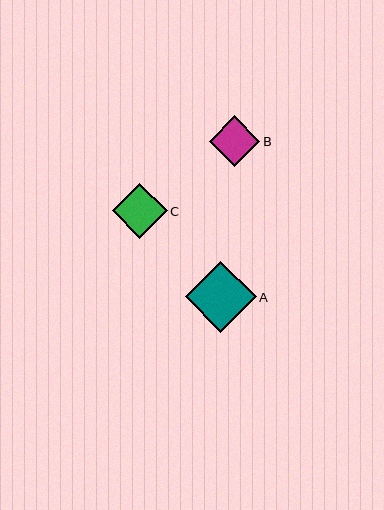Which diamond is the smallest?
Diamond B is the smallest with a size of approximately 51 pixels.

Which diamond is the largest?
Diamond A is the largest with a size of approximately 71 pixels.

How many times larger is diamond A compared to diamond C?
Diamond A is approximately 1.3 times the size of diamond C.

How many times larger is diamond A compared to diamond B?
Diamond A is approximately 1.4 times the size of diamond B.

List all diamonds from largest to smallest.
From largest to smallest: A, C, B.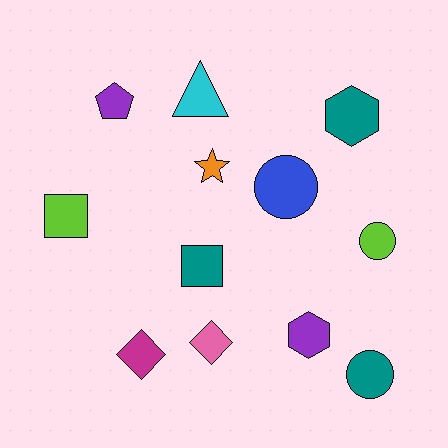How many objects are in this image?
There are 12 objects.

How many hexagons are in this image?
There are 2 hexagons.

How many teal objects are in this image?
There are 3 teal objects.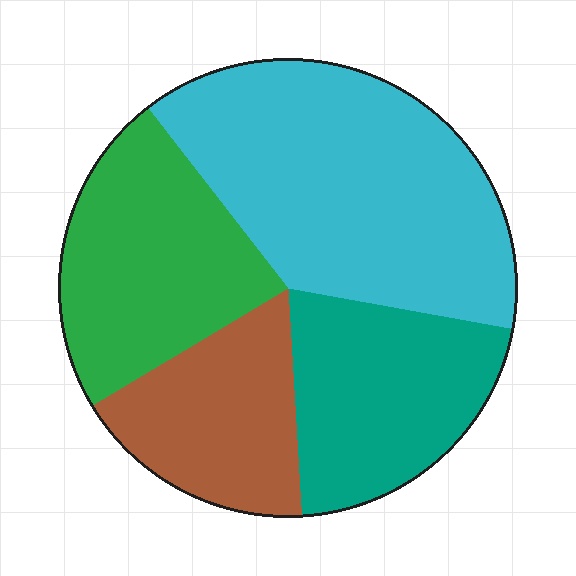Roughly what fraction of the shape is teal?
Teal covers roughly 20% of the shape.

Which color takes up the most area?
Cyan, at roughly 40%.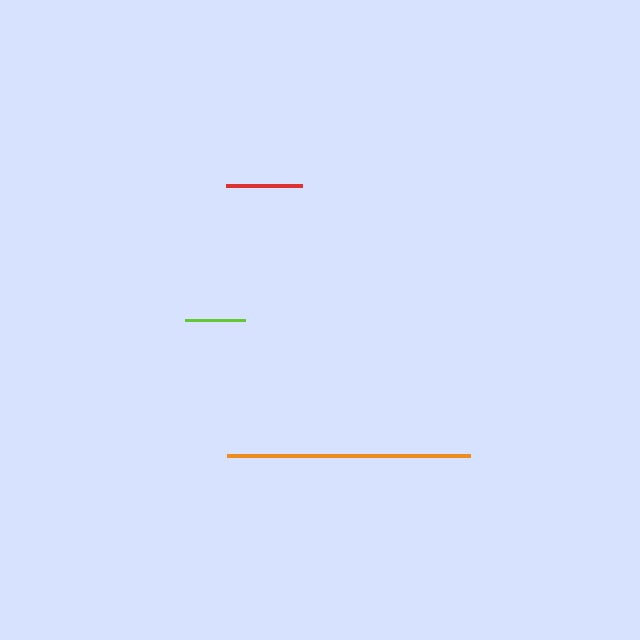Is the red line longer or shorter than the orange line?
The orange line is longer than the red line.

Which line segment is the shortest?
The lime line is the shortest at approximately 60 pixels.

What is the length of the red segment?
The red segment is approximately 75 pixels long.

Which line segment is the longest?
The orange line is the longest at approximately 242 pixels.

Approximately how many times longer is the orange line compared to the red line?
The orange line is approximately 3.2 times the length of the red line.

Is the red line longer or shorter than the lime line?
The red line is longer than the lime line.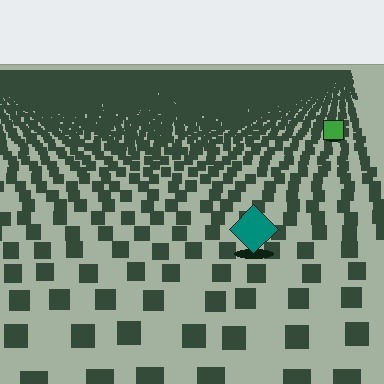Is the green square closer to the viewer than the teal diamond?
No. The teal diamond is closer — you can tell from the texture gradient: the ground texture is coarser near it.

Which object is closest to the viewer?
The teal diamond is closest. The texture marks near it are larger and more spread out.